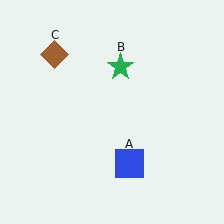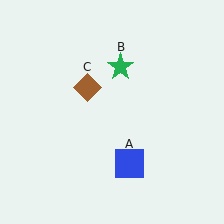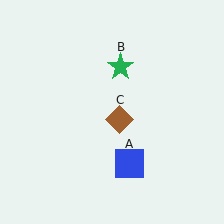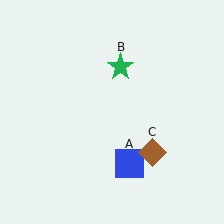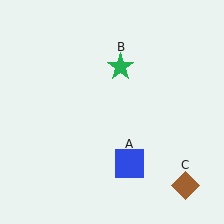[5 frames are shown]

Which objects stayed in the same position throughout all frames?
Blue square (object A) and green star (object B) remained stationary.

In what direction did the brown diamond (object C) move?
The brown diamond (object C) moved down and to the right.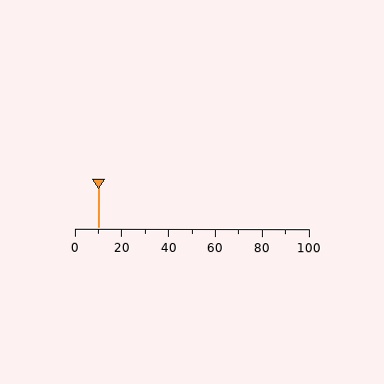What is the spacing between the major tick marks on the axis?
The major ticks are spaced 20 apart.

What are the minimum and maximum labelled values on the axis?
The axis runs from 0 to 100.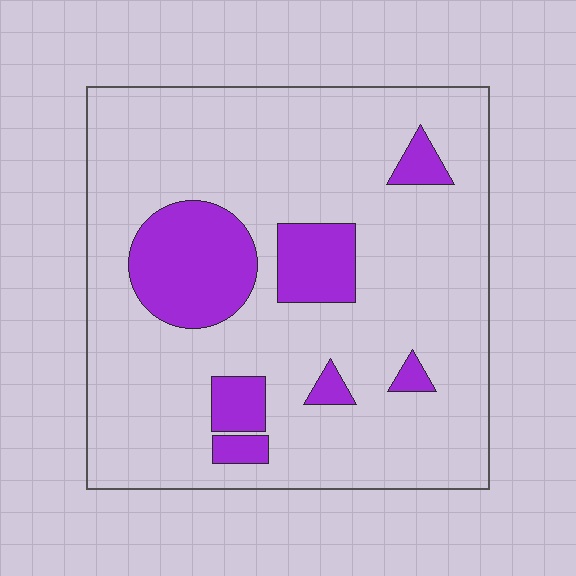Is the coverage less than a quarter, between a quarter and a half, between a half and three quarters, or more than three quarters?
Less than a quarter.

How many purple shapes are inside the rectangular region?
7.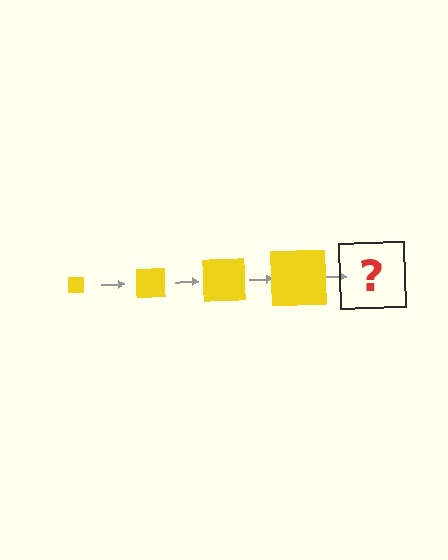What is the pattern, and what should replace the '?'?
The pattern is that the square gets progressively larger each step. The '?' should be a yellow square, larger than the previous one.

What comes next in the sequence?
The next element should be a yellow square, larger than the previous one.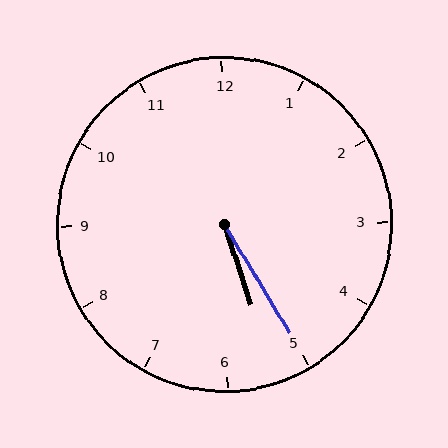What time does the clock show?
5:25.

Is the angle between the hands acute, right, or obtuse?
It is acute.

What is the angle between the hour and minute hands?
Approximately 12 degrees.